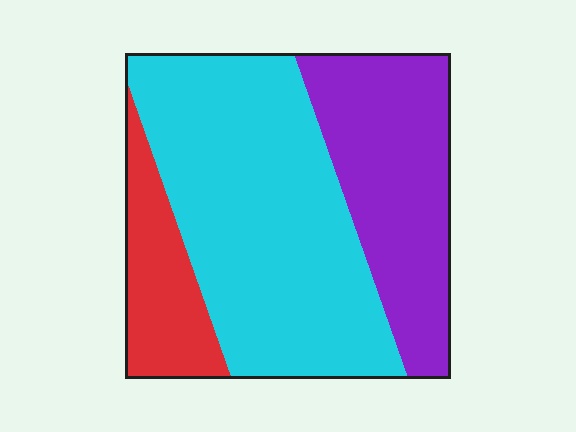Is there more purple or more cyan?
Cyan.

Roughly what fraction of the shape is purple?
Purple covers roughly 30% of the shape.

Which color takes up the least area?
Red, at roughly 15%.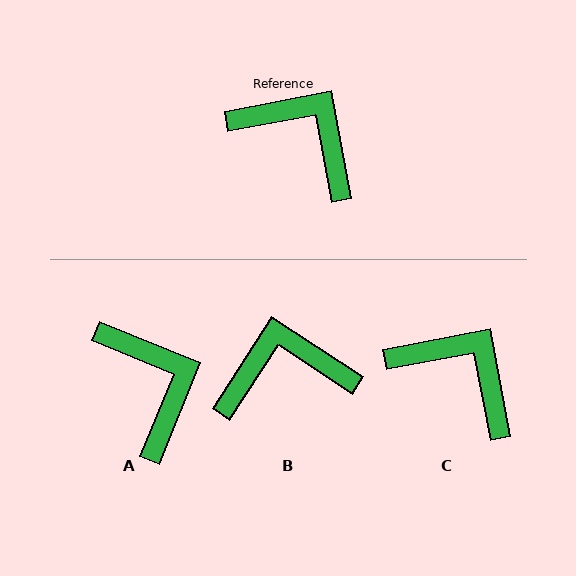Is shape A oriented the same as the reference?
No, it is off by about 33 degrees.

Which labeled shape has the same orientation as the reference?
C.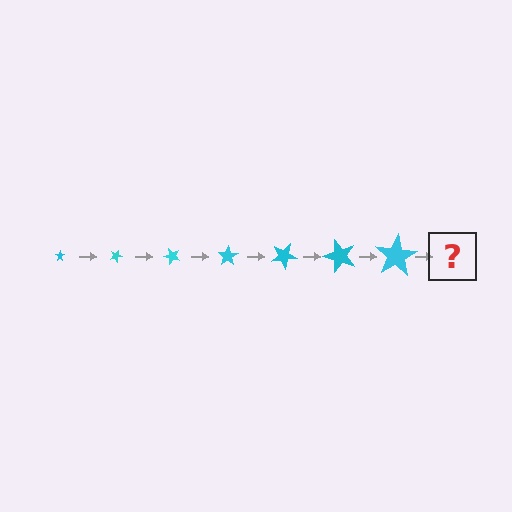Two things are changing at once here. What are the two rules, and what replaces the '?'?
The two rules are that the star grows larger each step and it rotates 25 degrees each step. The '?' should be a star, larger than the previous one and rotated 175 degrees from the start.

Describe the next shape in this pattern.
It should be a star, larger than the previous one and rotated 175 degrees from the start.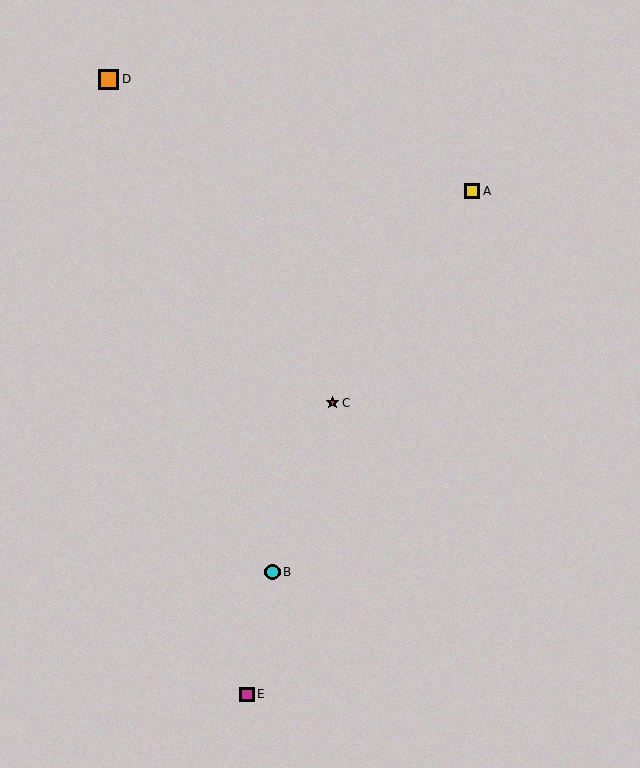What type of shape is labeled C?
Shape C is a red star.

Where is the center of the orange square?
The center of the orange square is at (109, 79).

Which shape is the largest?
The orange square (labeled D) is the largest.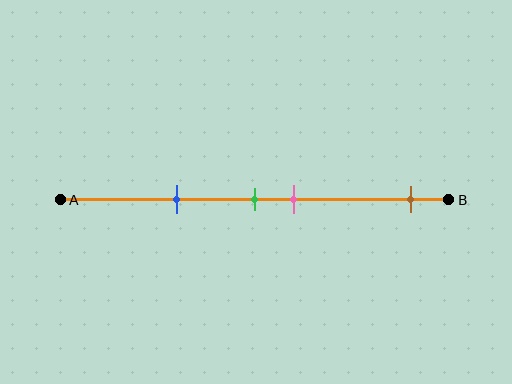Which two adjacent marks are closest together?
The green and pink marks are the closest adjacent pair.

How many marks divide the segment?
There are 4 marks dividing the segment.